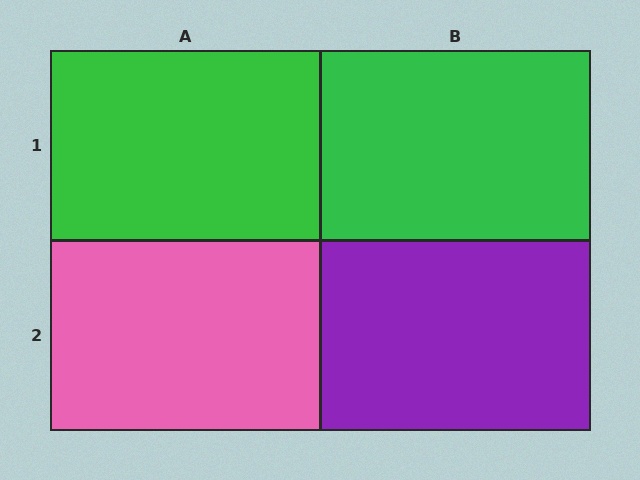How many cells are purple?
1 cell is purple.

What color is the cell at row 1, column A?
Green.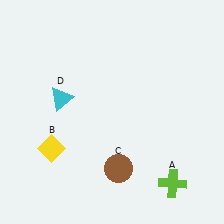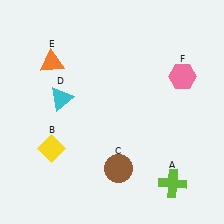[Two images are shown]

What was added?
An orange triangle (E), a pink hexagon (F) were added in Image 2.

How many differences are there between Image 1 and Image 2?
There are 2 differences between the two images.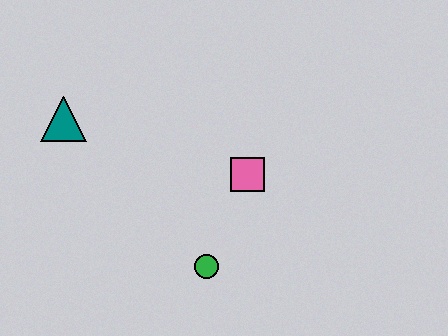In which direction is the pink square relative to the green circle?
The pink square is above the green circle.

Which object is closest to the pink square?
The green circle is closest to the pink square.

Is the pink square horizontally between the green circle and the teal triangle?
No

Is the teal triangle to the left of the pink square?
Yes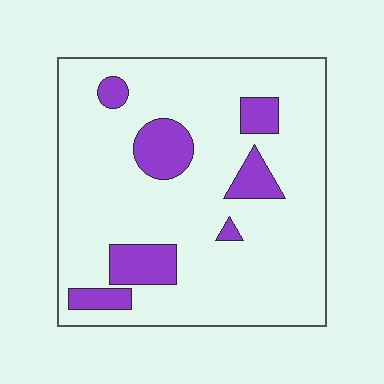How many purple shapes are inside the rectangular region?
7.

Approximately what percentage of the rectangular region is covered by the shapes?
Approximately 15%.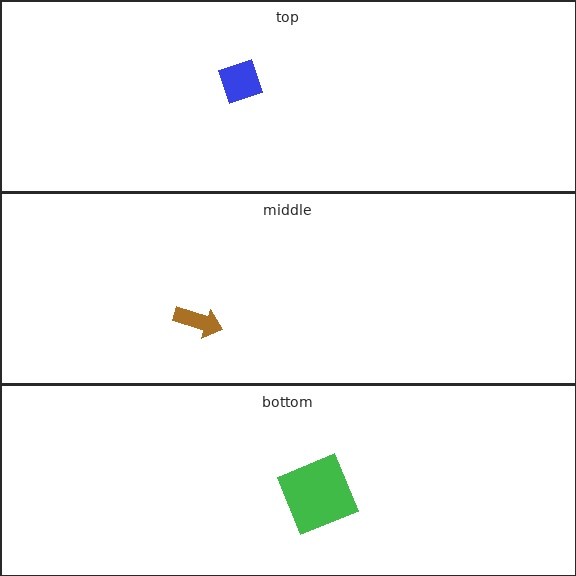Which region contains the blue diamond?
The top region.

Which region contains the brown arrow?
The middle region.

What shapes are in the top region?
The blue diamond.